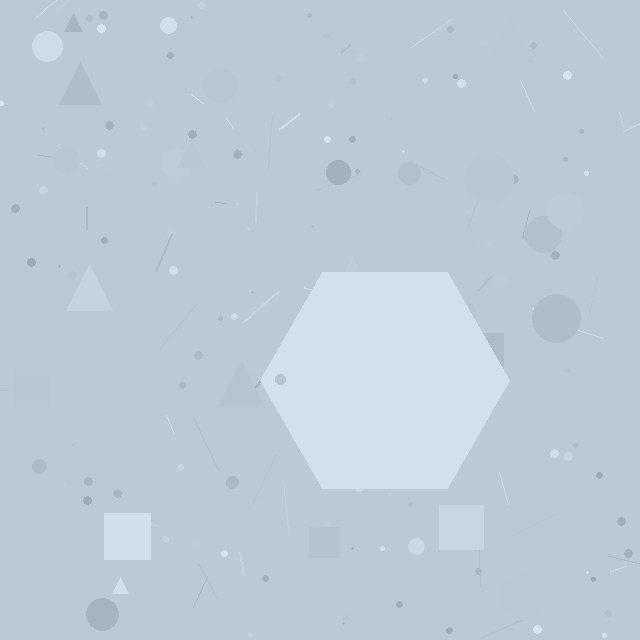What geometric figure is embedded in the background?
A hexagon is embedded in the background.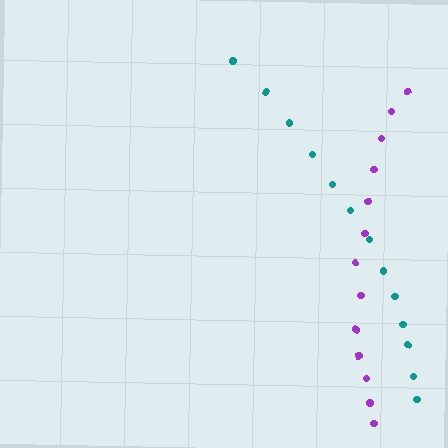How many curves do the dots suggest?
There are 2 distinct paths.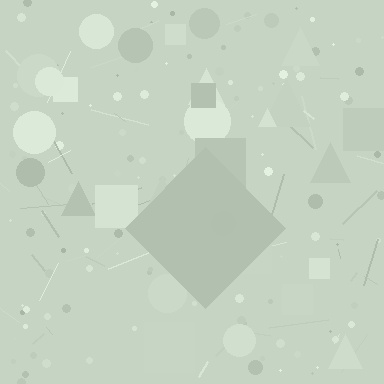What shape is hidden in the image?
A diamond is hidden in the image.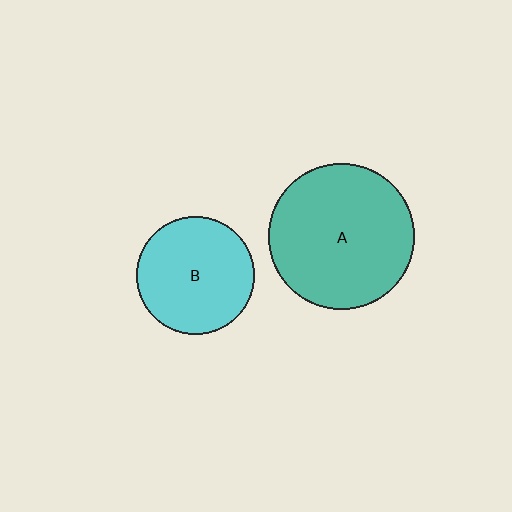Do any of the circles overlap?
No, none of the circles overlap.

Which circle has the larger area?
Circle A (teal).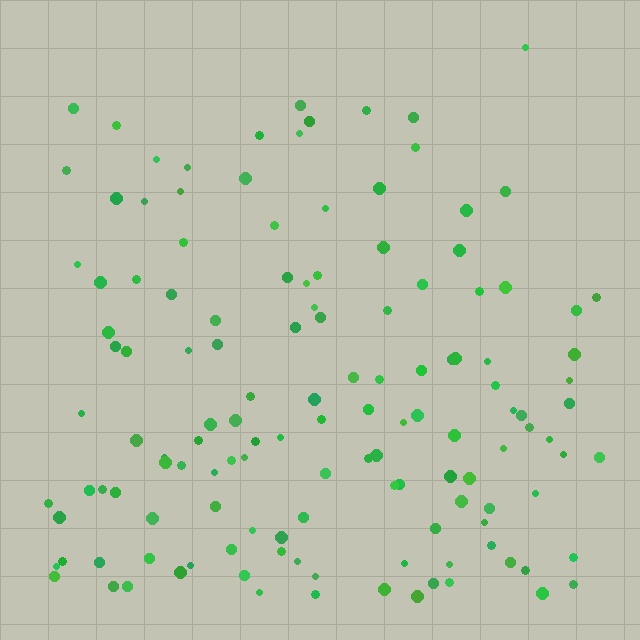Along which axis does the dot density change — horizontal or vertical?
Vertical.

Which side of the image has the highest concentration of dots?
The bottom.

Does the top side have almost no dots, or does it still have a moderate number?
Still a moderate number, just noticeably fewer than the bottom.